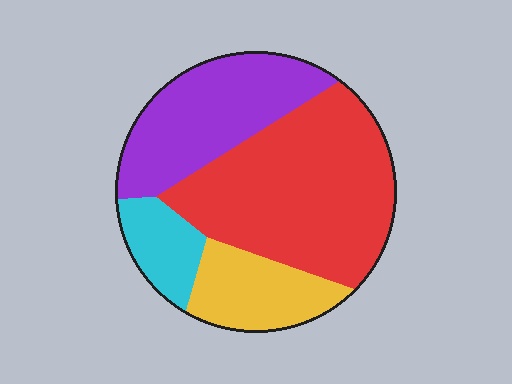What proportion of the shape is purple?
Purple covers roughly 25% of the shape.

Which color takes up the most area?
Red, at roughly 45%.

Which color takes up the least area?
Cyan, at roughly 10%.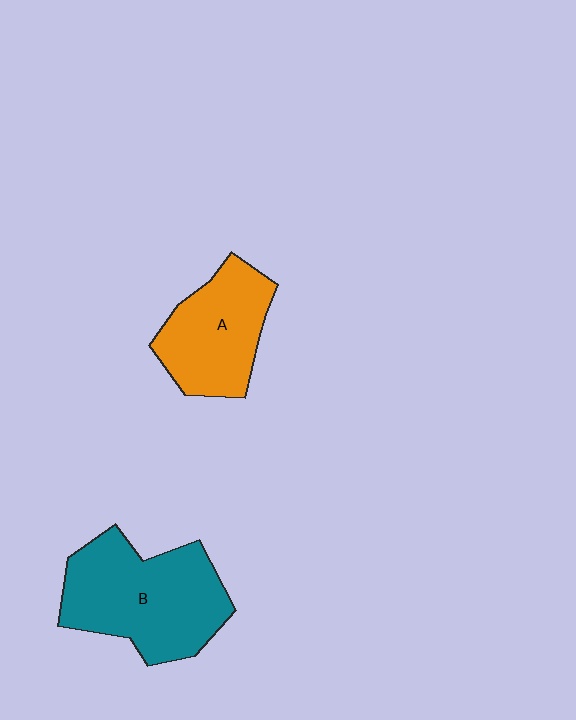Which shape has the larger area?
Shape B (teal).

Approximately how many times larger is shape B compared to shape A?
Approximately 1.4 times.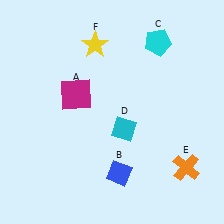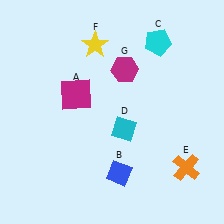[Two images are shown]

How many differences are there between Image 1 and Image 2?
There is 1 difference between the two images.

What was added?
A magenta hexagon (G) was added in Image 2.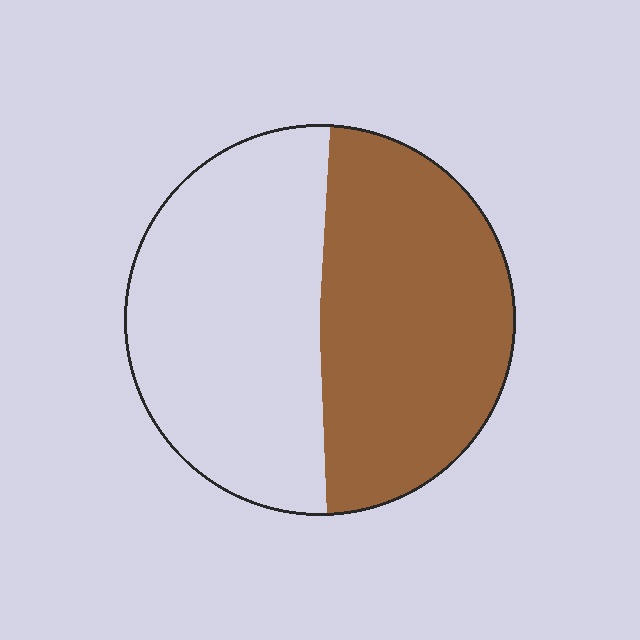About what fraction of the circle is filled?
About one half (1/2).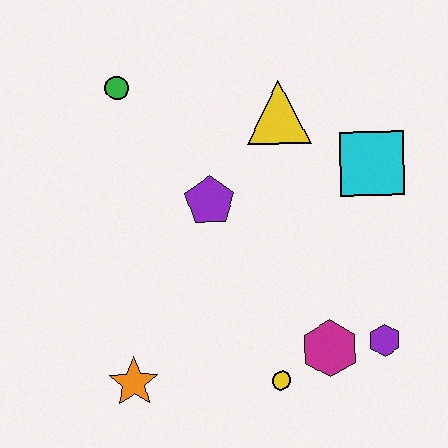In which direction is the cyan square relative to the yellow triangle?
The cyan square is to the right of the yellow triangle.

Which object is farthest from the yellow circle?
The green circle is farthest from the yellow circle.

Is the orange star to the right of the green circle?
Yes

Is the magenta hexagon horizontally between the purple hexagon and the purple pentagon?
Yes